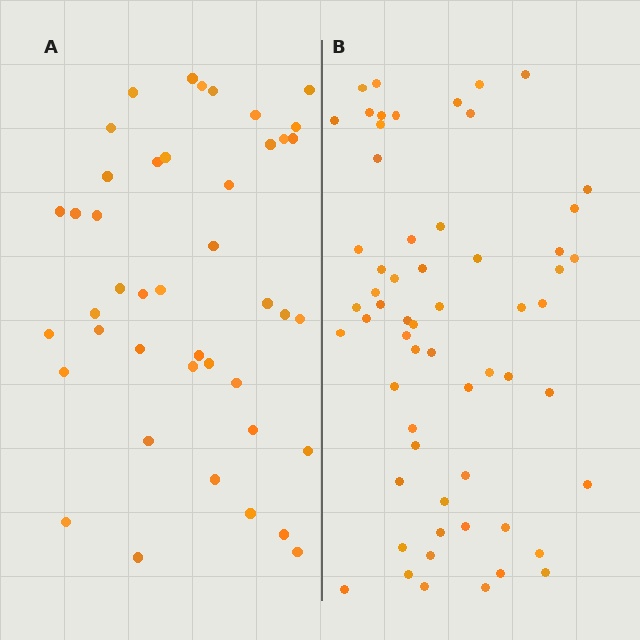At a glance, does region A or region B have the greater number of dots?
Region B (the right region) has more dots.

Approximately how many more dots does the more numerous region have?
Region B has approximately 15 more dots than region A.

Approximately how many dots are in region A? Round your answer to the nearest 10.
About 40 dots. (The exact count is 43, which rounds to 40.)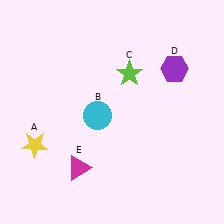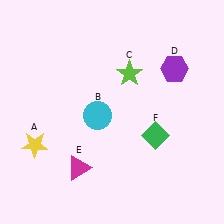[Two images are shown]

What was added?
A green diamond (F) was added in Image 2.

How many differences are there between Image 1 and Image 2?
There is 1 difference between the two images.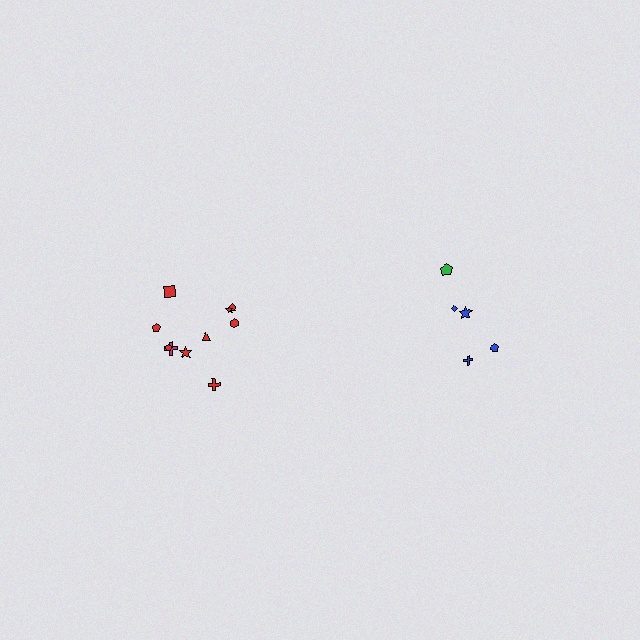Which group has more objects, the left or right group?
The left group.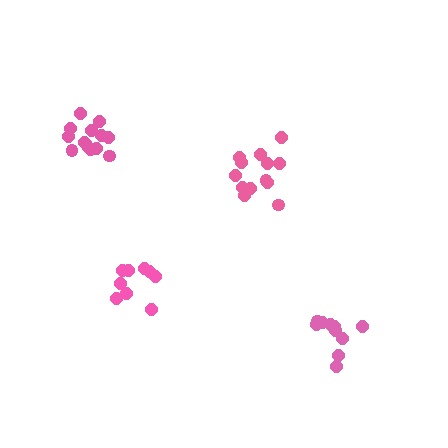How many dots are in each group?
Group 1: 9 dots, Group 2: 13 dots, Group 3: 10 dots, Group 4: 13 dots (45 total).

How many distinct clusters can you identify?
There are 4 distinct clusters.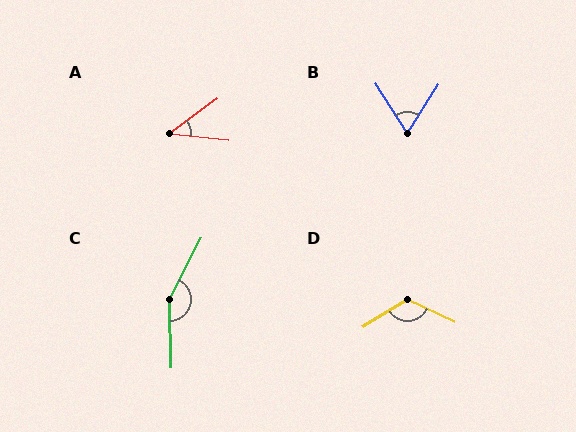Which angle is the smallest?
A, at approximately 42 degrees.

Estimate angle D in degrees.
Approximately 123 degrees.